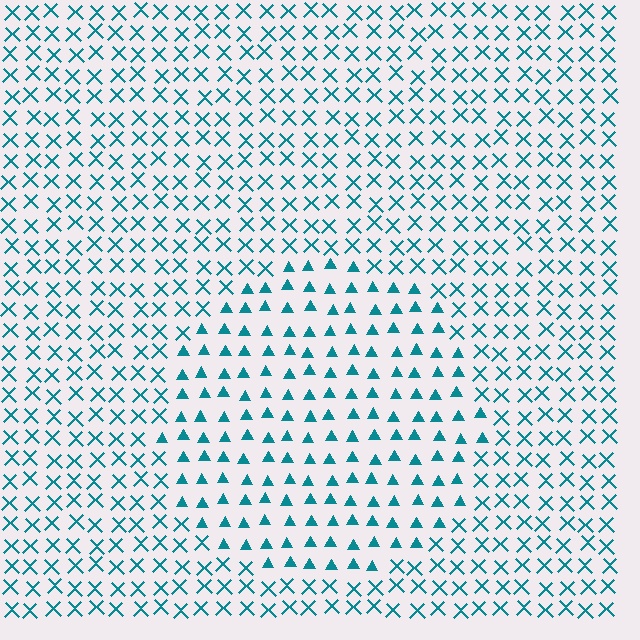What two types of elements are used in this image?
The image uses triangles inside the circle region and X marks outside it.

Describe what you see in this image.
The image is filled with small teal elements arranged in a uniform grid. A circle-shaped region contains triangles, while the surrounding area contains X marks. The boundary is defined purely by the change in element shape.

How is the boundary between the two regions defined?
The boundary is defined by a change in element shape: triangles inside vs. X marks outside. All elements share the same color and spacing.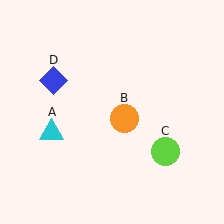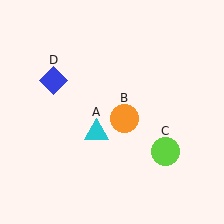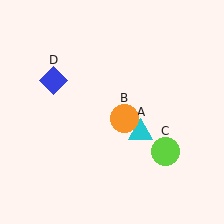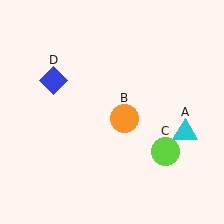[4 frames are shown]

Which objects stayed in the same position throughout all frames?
Orange circle (object B) and lime circle (object C) and blue diamond (object D) remained stationary.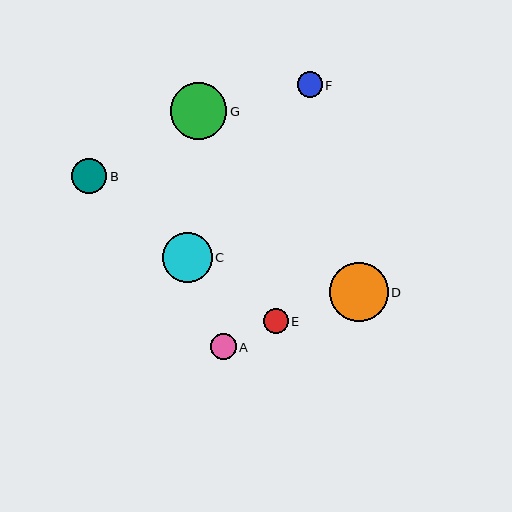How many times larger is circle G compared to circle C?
Circle G is approximately 1.1 times the size of circle C.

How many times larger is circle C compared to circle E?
Circle C is approximately 2.0 times the size of circle E.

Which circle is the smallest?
Circle E is the smallest with a size of approximately 25 pixels.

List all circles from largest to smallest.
From largest to smallest: D, G, C, B, A, F, E.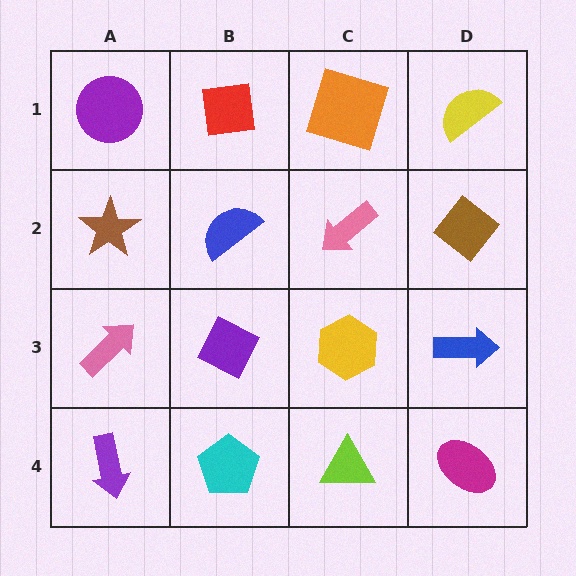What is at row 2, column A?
A brown star.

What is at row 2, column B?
A blue semicircle.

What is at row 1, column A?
A purple circle.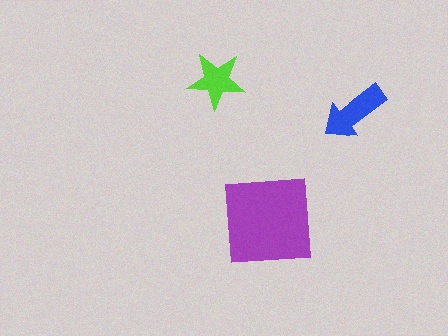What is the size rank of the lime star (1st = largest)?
3rd.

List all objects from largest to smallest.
The purple square, the blue arrow, the lime star.